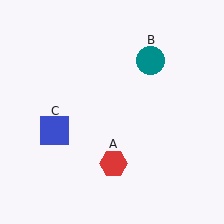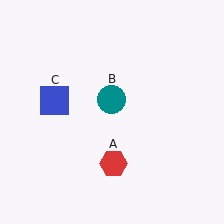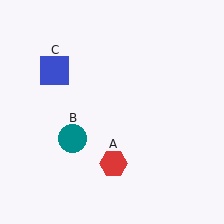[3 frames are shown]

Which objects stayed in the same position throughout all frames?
Red hexagon (object A) remained stationary.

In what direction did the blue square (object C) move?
The blue square (object C) moved up.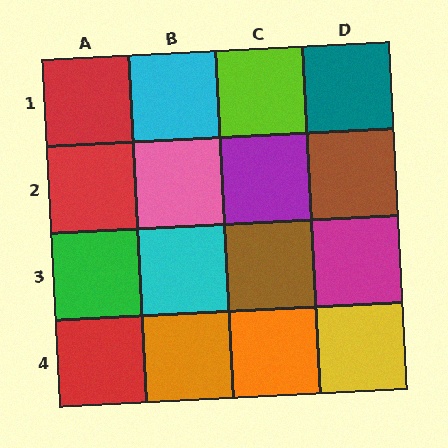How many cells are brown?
2 cells are brown.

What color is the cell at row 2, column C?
Purple.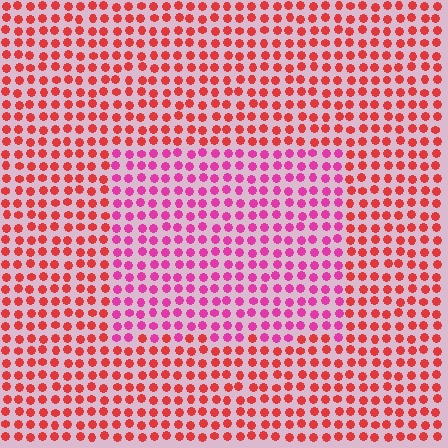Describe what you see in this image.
The image is filled with small red elements in a uniform arrangement. A rectangle-shaped region is visible where the elements are tinted to a slightly different hue, forming a subtle color boundary.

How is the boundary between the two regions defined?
The boundary is defined purely by a slight shift in hue (about 39 degrees). Spacing, size, and orientation are identical on both sides.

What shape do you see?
I see a rectangle.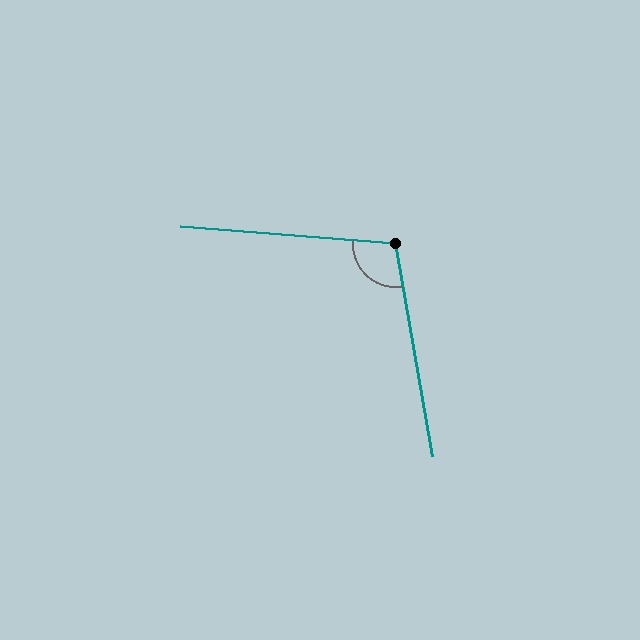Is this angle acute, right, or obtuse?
It is obtuse.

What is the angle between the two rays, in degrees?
Approximately 104 degrees.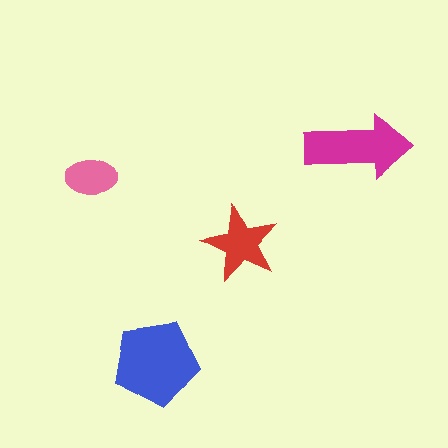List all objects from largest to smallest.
The blue pentagon, the magenta arrow, the red star, the pink ellipse.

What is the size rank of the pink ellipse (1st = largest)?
4th.